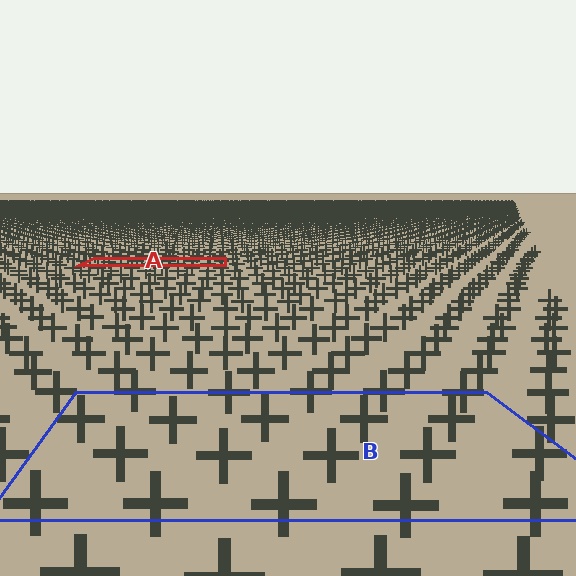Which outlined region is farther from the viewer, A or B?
Region A is farther from the viewer — the texture elements inside it appear smaller and more densely packed.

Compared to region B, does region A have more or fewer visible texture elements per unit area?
Region A has more texture elements per unit area — they are packed more densely because it is farther away.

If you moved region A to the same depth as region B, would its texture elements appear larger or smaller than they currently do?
They would appear larger. At a closer depth, the same texture elements are projected at a bigger on-screen size.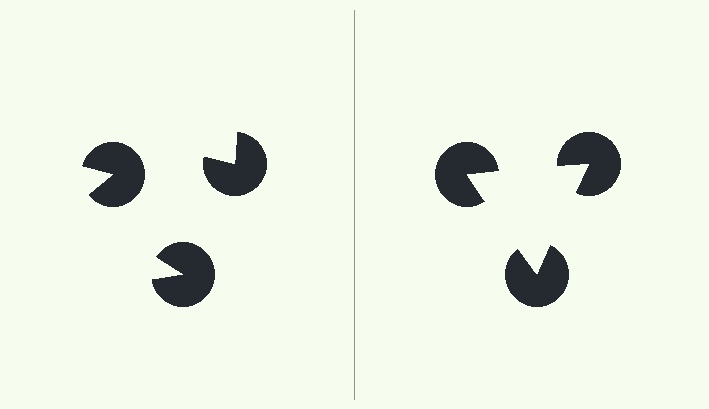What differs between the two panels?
The pac-man discs are positioned identically on both sides; only the wedge orientations differ. On the right they align to a triangle; on the left they are misaligned.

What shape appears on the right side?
An illusory triangle.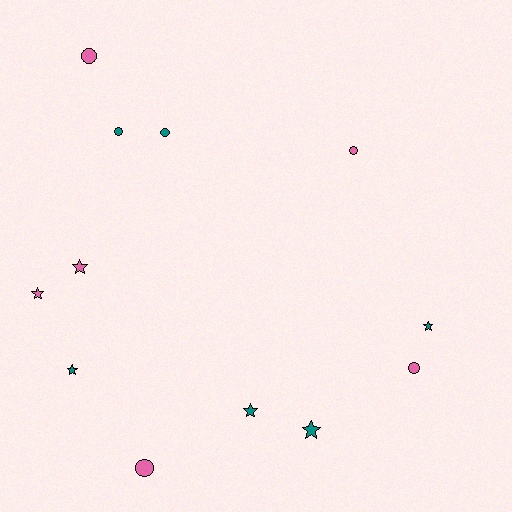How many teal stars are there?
There are 4 teal stars.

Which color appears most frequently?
Pink, with 6 objects.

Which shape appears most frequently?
Circle, with 6 objects.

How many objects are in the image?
There are 12 objects.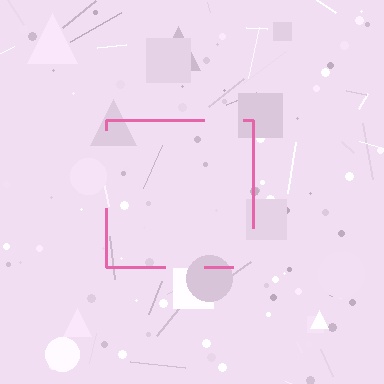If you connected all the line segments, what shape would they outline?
They would outline a square.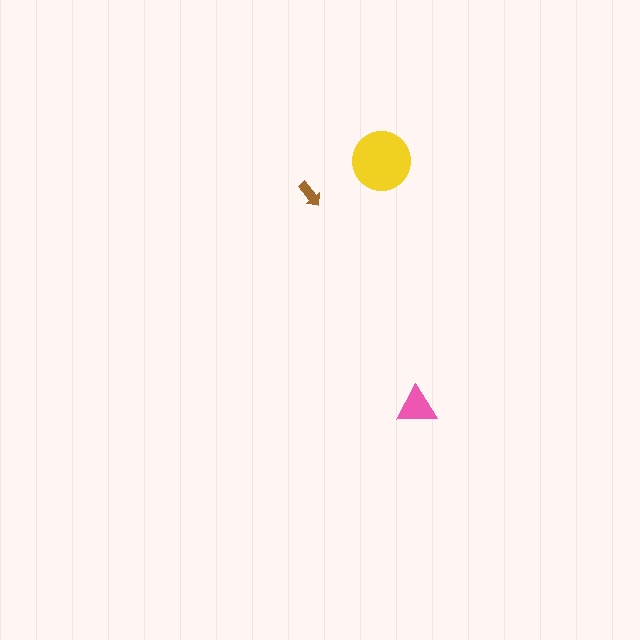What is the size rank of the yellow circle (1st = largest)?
1st.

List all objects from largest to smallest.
The yellow circle, the pink triangle, the brown arrow.